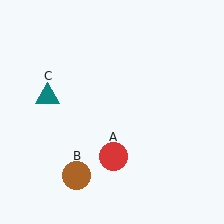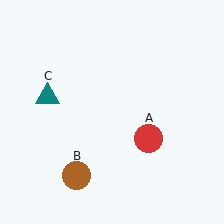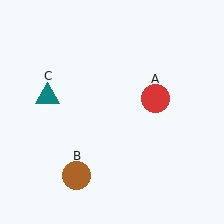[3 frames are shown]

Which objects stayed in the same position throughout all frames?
Brown circle (object B) and teal triangle (object C) remained stationary.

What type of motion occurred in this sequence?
The red circle (object A) rotated counterclockwise around the center of the scene.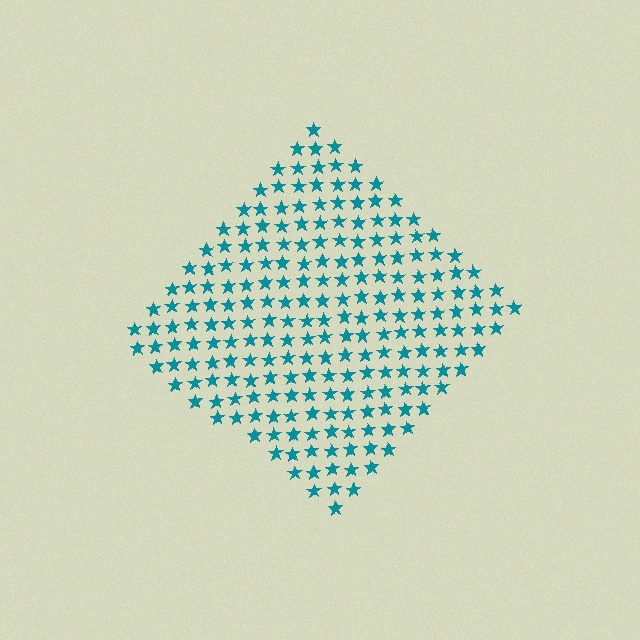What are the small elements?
The small elements are stars.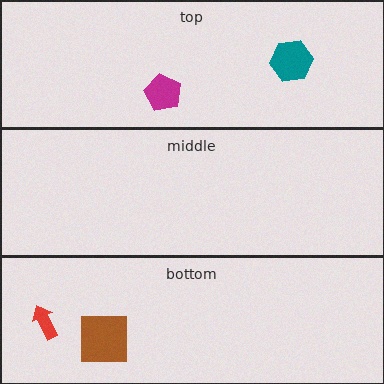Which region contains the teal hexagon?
The top region.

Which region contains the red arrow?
The bottom region.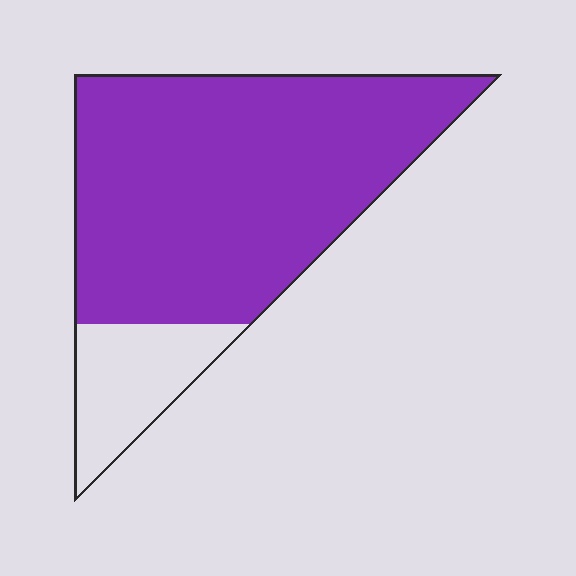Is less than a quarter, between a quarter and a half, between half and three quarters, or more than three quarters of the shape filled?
More than three quarters.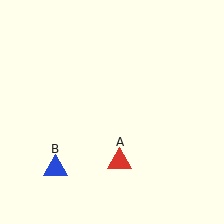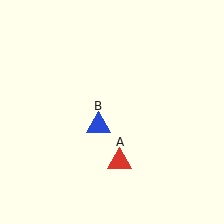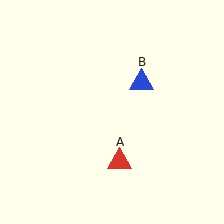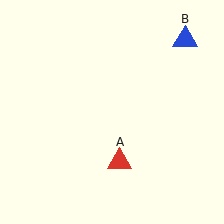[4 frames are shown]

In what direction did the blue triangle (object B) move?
The blue triangle (object B) moved up and to the right.